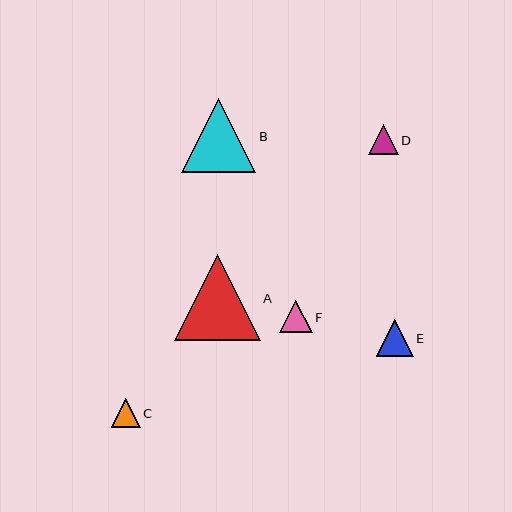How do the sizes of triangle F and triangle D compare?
Triangle F and triangle D are approximately the same size.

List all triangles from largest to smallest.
From largest to smallest: A, B, E, F, D, C.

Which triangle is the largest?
Triangle A is the largest with a size of approximately 86 pixels.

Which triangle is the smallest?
Triangle C is the smallest with a size of approximately 29 pixels.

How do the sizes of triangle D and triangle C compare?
Triangle D and triangle C are approximately the same size.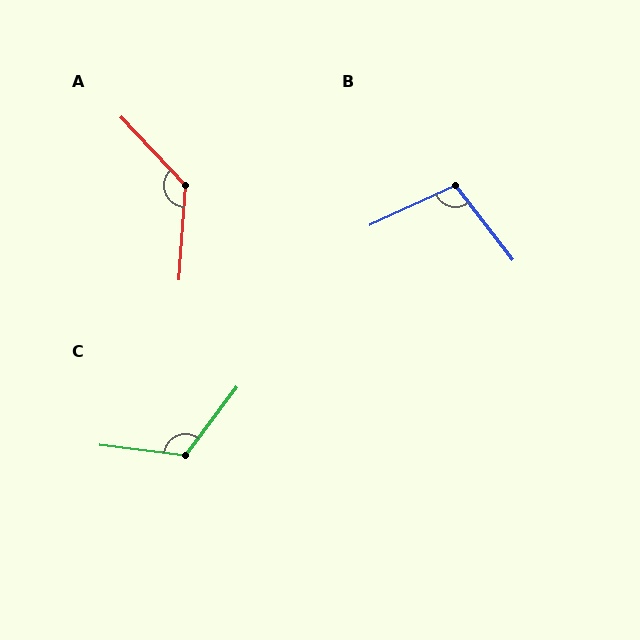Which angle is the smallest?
B, at approximately 103 degrees.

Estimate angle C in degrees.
Approximately 120 degrees.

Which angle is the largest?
A, at approximately 133 degrees.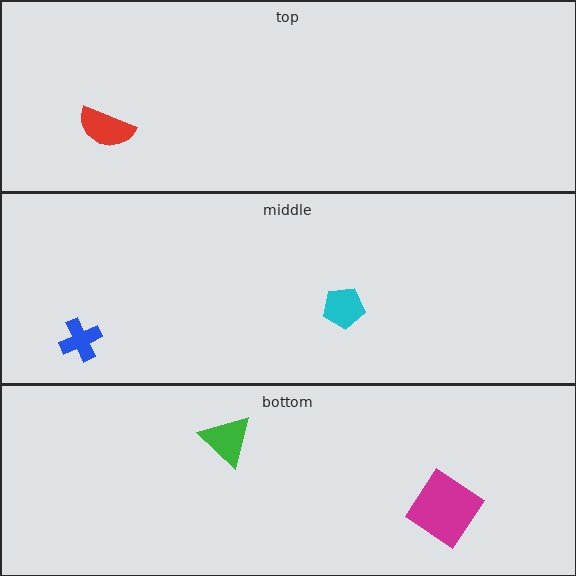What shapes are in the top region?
The red semicircle.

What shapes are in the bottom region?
The magenta diamond, the green triangle.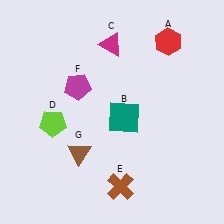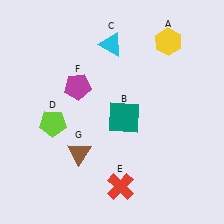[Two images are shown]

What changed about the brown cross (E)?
In Image 1, E is brown. In Image 2, it changed to red.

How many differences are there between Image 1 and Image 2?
There are 3 differences between the two images.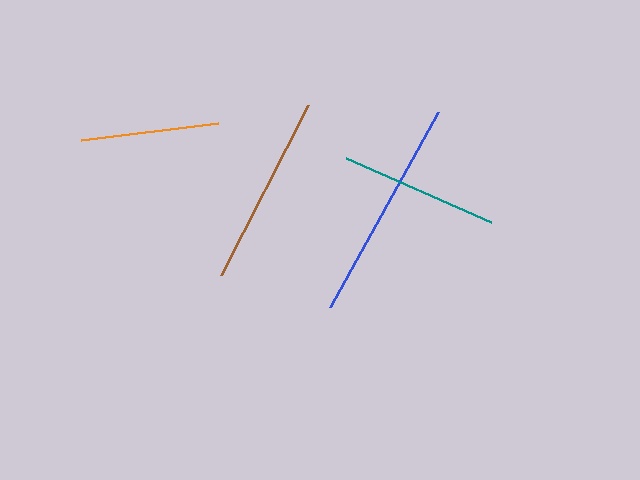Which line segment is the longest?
The blue line is the longest at approximately 223 pixels.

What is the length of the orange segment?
The orange segment is approximately 138 pixels long.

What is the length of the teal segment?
The teal segment is approximately 159 pixels long.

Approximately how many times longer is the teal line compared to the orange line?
The teal line is approximately 1.1 times the length of the orange line.